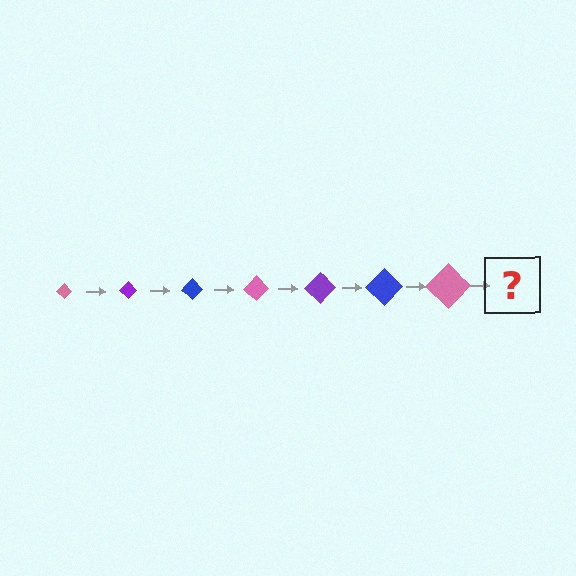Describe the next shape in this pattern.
It should be a purple diamond, larger than the previous one.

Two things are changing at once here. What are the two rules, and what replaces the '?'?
The two rules are that the diamond grows larger each step and the color cycles through pink, purple, and blue. The '?' should be a purple diamond, larger than the previous one.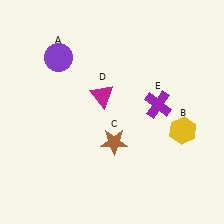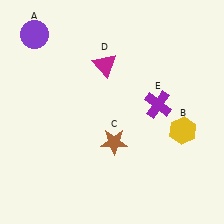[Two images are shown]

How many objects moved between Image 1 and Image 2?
2 objects moved between the two images.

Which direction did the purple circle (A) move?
The purple circle (A) moved left.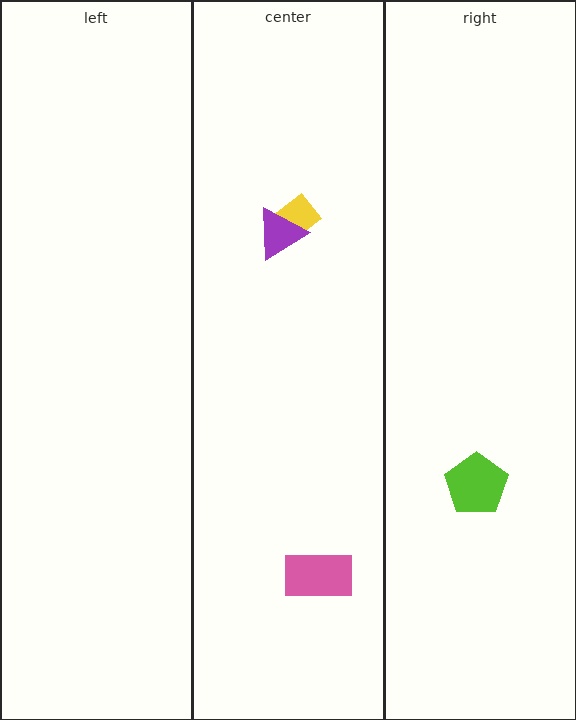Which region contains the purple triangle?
The center region.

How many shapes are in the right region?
1.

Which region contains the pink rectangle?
The center region.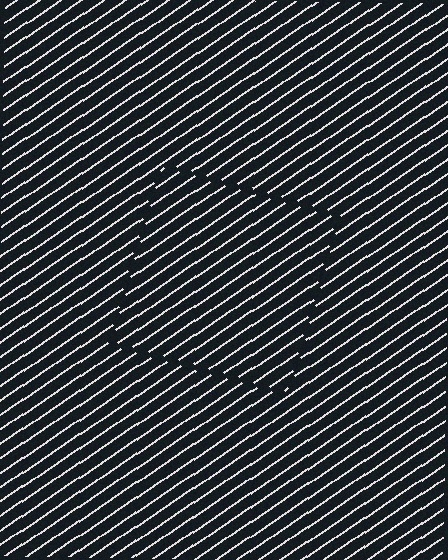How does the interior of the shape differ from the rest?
The interior of the shape contains the same grating, shifted by half a period — the contour is defined by the phase discontinuity where line-ends from the inner and outer gratings abut.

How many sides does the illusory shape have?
4 sides — the line-ends trace a square.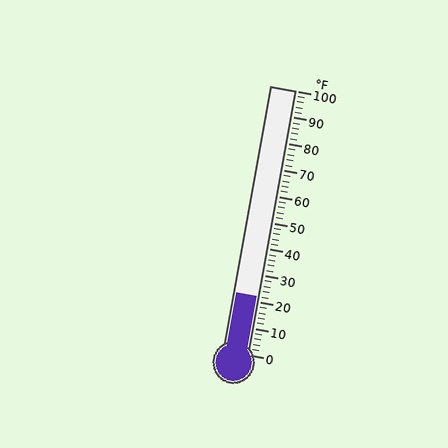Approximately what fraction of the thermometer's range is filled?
The thermometer is filled to approximately 20% of its range.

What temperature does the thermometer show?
The thermometer shows approximately 22°F.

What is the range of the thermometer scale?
The thermometer scale ranges from 0°F to 100°F.